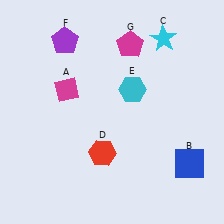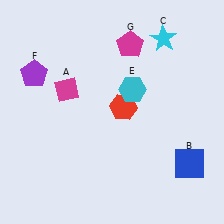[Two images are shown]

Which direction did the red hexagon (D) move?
The red hexagon (D) moved up.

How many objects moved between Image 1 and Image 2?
2 objects moved between the two images.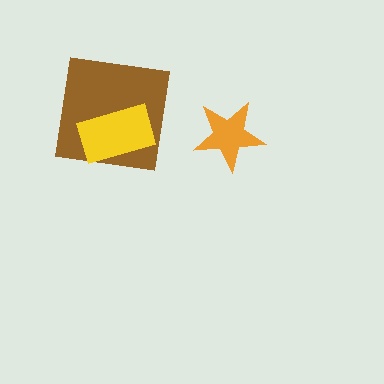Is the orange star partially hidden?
No, no other shape covers it.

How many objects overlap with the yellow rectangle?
1 object overlaps with the yellow rectangle.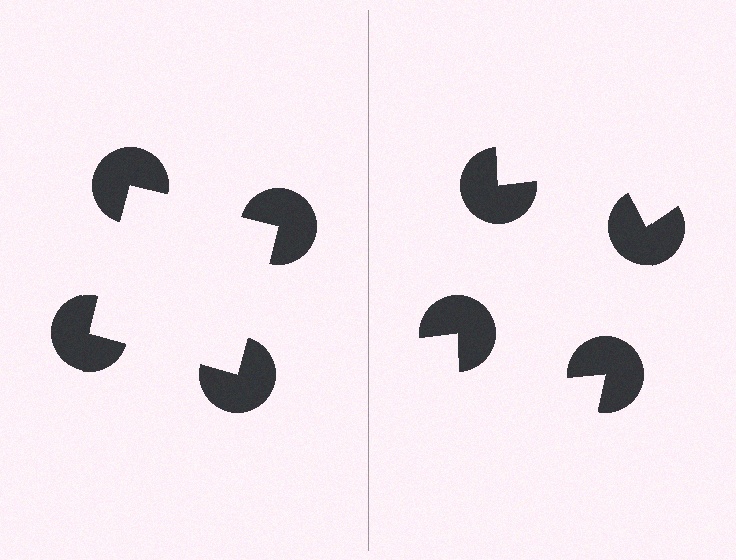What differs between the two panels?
The pac-man discs are positioned identically on both sides; only the wedge orientations differ. On the left they align to a square; on the right they are misaligned.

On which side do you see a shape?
An illusory square appears on the left side. On the right side the wedge cuts are rotated, so no coherent shape forms.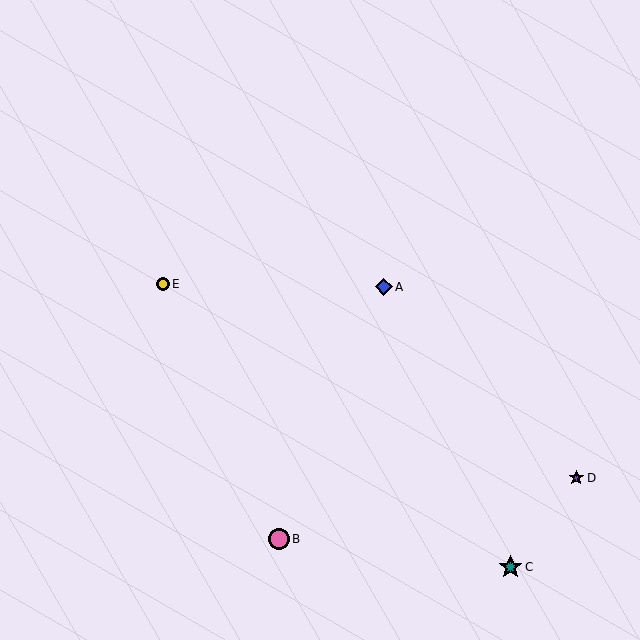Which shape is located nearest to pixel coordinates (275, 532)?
The pink circle (labeled B) at (279, 539) is nearest to that location.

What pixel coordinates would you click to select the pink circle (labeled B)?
Click at (279, 539) to select the pink circle B.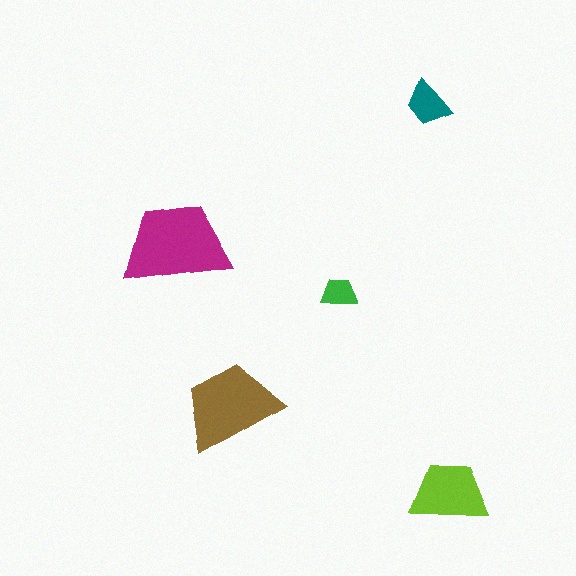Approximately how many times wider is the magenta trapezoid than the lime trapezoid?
About 1.5 times wider.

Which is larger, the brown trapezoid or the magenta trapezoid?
The magenta one.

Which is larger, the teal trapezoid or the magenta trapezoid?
The magenta one.